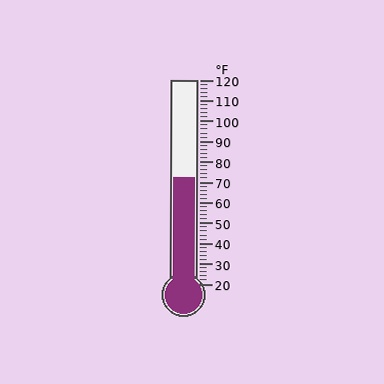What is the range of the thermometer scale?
The thermometer scale ranges from 20°F to 120°F.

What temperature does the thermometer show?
The thermometer shows approximately 72°F.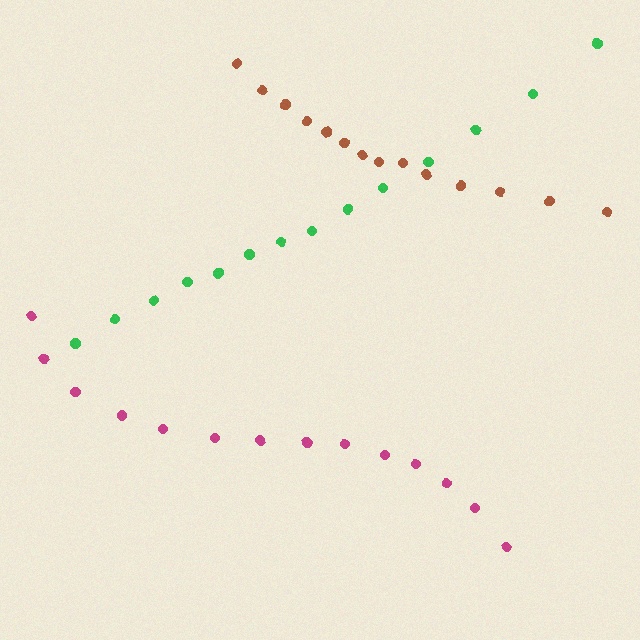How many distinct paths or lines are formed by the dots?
There are 3 distinct paths.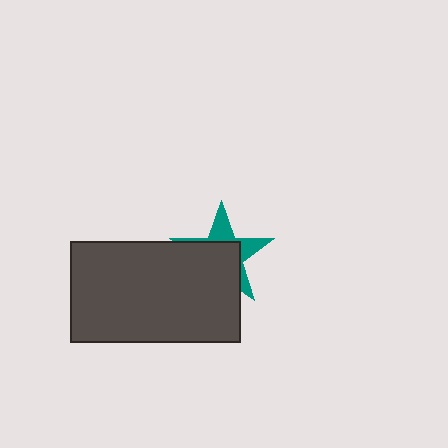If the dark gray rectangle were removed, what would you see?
You would see the complete teal star.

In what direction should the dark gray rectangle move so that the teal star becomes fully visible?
The dark gray rectangle should move toward the lower-left. That is the shortest direction to clear the overlap and leave the teal star fully visible.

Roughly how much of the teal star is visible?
A small part of it is visible (roughly 40%).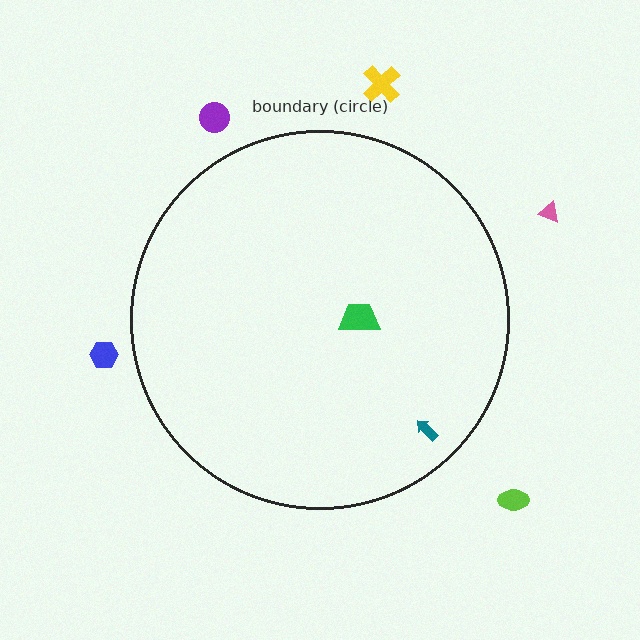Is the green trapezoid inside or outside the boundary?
Inside.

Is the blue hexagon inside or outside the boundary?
Outside.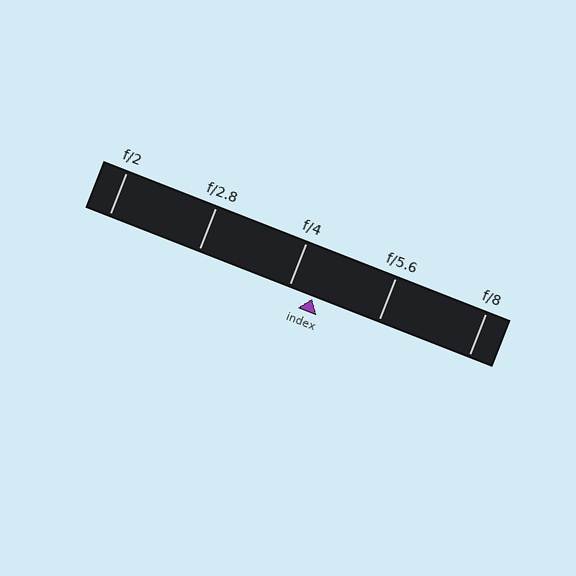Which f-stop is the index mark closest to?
The index mark is closest to f/4.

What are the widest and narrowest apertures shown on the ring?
The widest aperture shown is f/2 and the narrowest is f/8.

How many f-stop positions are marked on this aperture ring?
There are 5 f-stop positions marked.